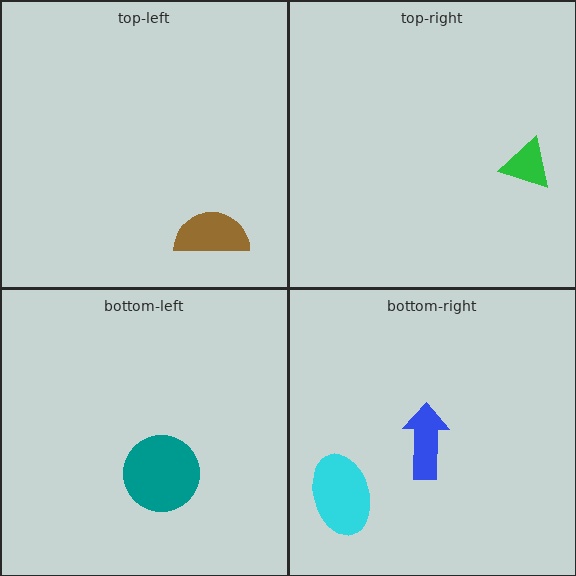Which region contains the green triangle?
The top-right region.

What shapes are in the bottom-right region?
The cyan ellipse, the blue arrow.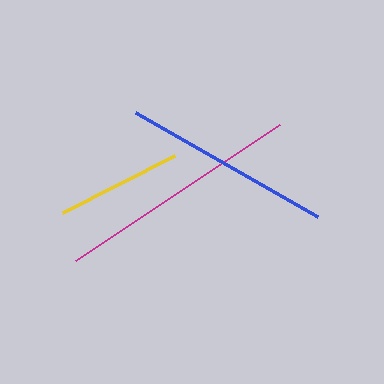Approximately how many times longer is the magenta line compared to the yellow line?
The magenta line is approximately 1.9 times the length of the yellow line.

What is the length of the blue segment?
The blue segment is approximately 210 pixels long.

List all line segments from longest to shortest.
From longest to shortest: magenta, blue, yellow.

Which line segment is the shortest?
The yellow line is the shortest at approximately 126 pixels.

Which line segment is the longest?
The magenta line is the longest at approximately 245 pixels.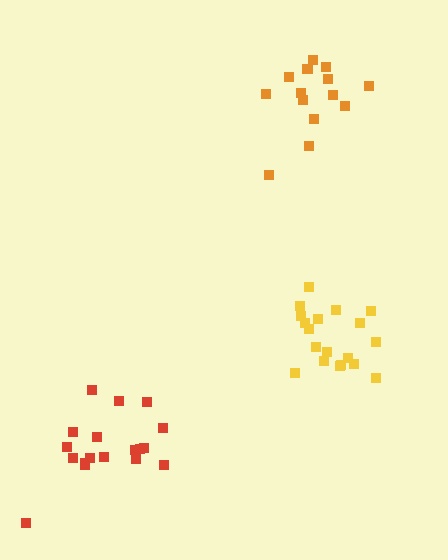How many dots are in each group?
Group 1: 14 dots, Group 2: 19 dots, Group 3: 18 dots (51 total).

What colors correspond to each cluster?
The clusters are colored: orange, yellow, red.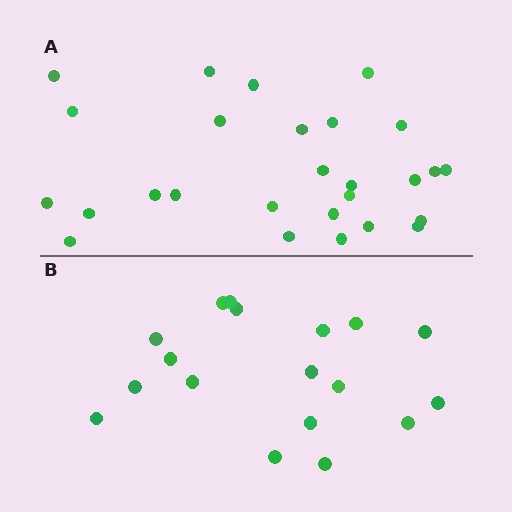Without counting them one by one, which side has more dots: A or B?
Region A (the top region) has more dots.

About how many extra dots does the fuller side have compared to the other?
Region A has roughly 8 or so more dots than region B.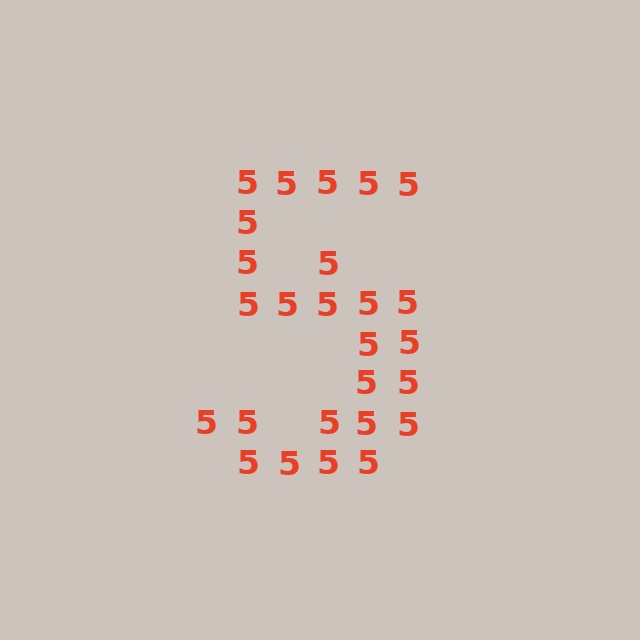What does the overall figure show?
The overall figure shows the digit 5.